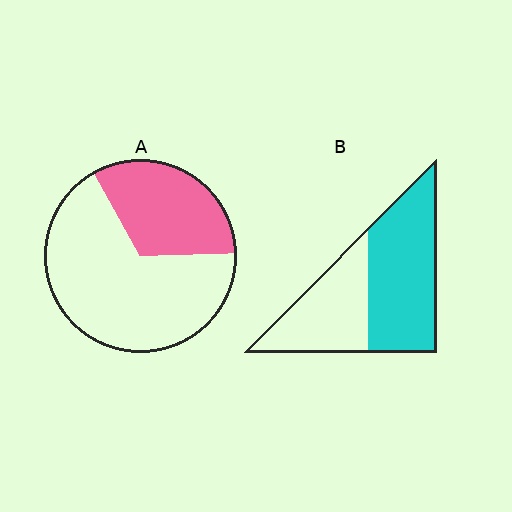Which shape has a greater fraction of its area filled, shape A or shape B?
Shape B.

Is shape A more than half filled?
No.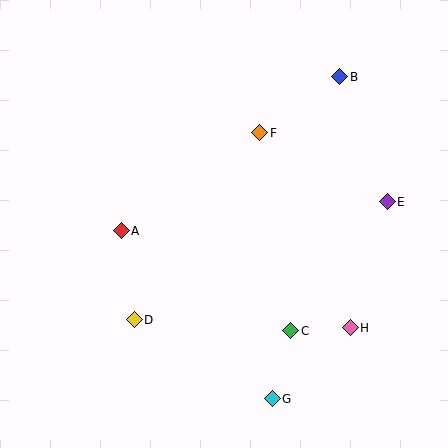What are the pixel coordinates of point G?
Point G is at (272, 399).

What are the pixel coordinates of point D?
Point D is at (134, 320).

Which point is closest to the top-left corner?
Point A is closest to the top-left corner.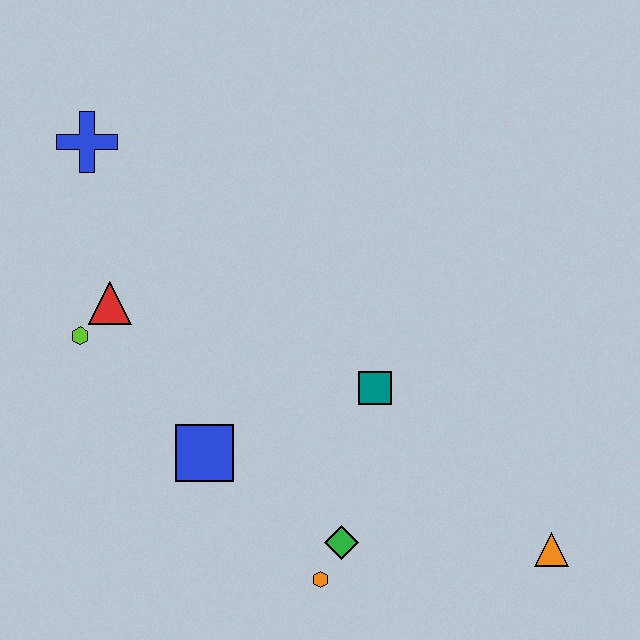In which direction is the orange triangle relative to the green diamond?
The orange triangle is to the right of the green diamond.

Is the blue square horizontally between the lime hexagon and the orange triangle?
Yes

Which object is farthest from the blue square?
The orange triangle is farthest from the blue square.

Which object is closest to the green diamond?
The orange hexagon is closest to the green diamond.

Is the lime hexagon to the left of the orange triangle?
Yes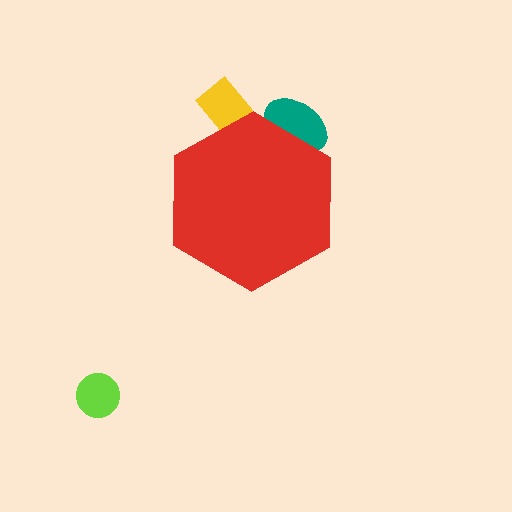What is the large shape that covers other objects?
A red hexagon.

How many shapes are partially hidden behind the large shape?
2 shapes are partially hidden.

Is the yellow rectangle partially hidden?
Yes, the yellow rectangle is partially hidden behind the red hexagon.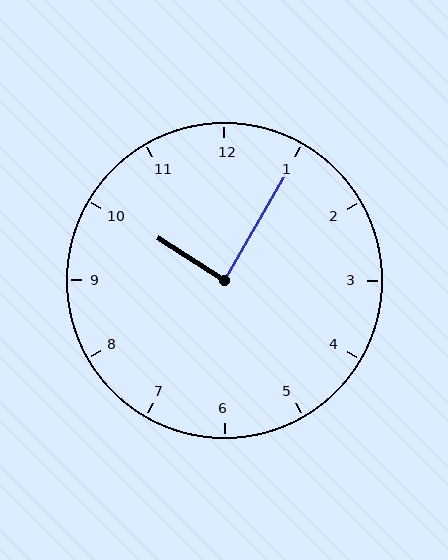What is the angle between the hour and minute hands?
Approximately 88 degrees.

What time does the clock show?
10:05.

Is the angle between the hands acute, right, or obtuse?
It is right.